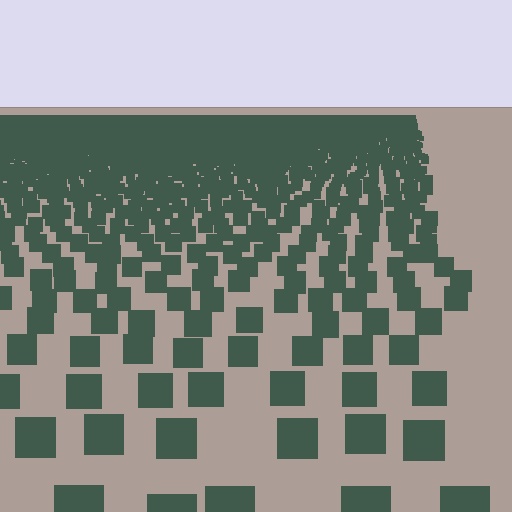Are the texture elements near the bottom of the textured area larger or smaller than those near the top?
Larger. Near the bottom, elements are closer to the viewer and appear at a bigger on-screen size.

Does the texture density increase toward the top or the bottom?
Density increases toward the top.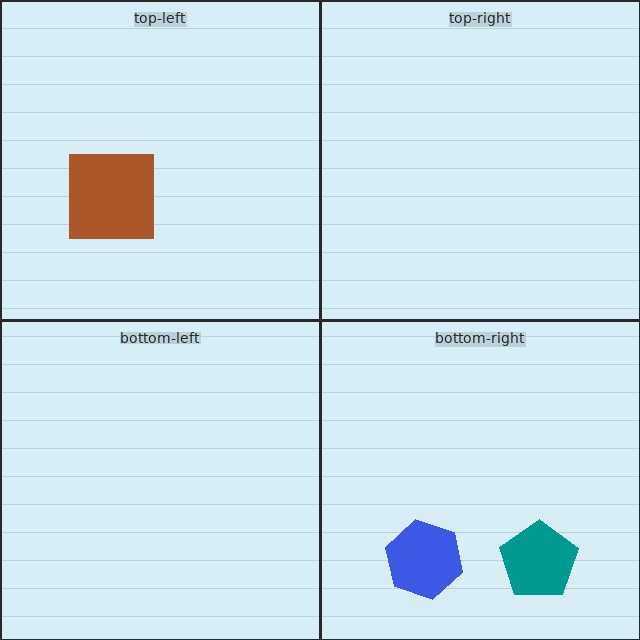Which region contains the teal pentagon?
The bottom-right region.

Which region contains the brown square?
The top-left region.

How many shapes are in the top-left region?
1.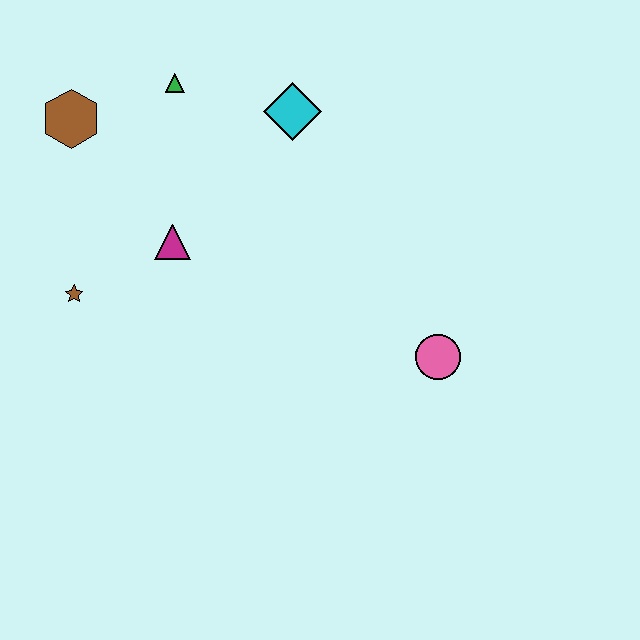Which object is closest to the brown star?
The magenta triangle is closest to the brown star.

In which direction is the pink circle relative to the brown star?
The pink circle is to the right of the brown star.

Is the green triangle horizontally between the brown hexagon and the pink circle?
Yes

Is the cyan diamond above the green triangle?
No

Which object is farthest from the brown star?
The pink circle is farthest from the brown star.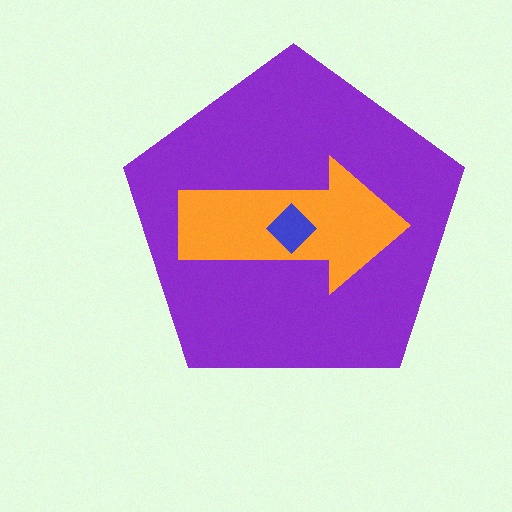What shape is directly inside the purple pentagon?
The orange arrow.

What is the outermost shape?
The purple pentagon.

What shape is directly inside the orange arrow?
The blue diamond.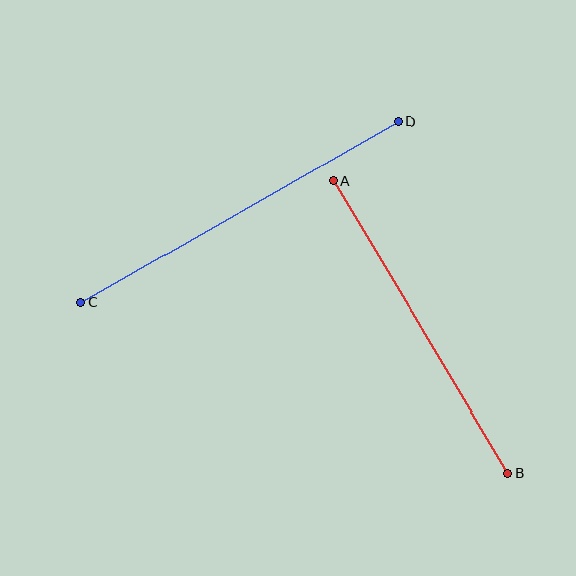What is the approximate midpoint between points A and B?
The midpoint is at approximately (421, 327) pixels.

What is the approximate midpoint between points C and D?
The midpoint is at approximately (239, 212) pixels.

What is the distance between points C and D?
The distance is approximately 365 pixels.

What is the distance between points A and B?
The distance is approximately 340 pixels.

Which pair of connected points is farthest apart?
Points C and D are farthest apart.